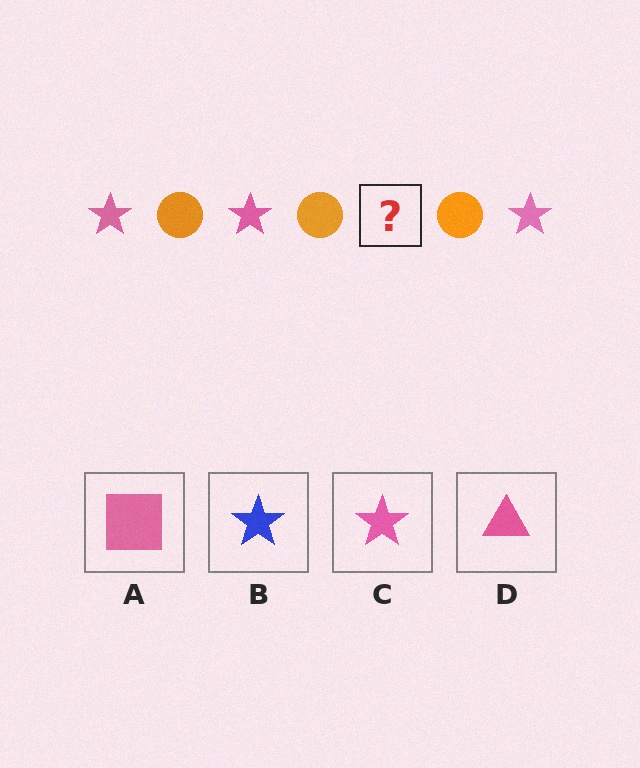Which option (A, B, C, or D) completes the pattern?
C.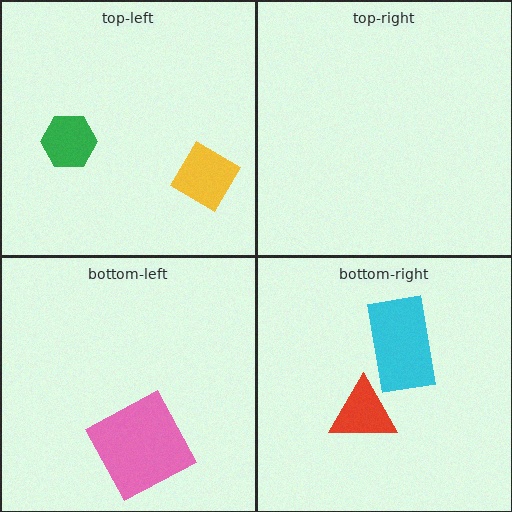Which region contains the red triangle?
The bottom-right region.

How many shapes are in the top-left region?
2.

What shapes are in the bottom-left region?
The pink square.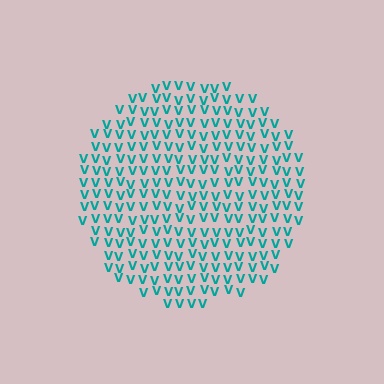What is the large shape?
The large shape is a circle.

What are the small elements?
The small elements are letter V's.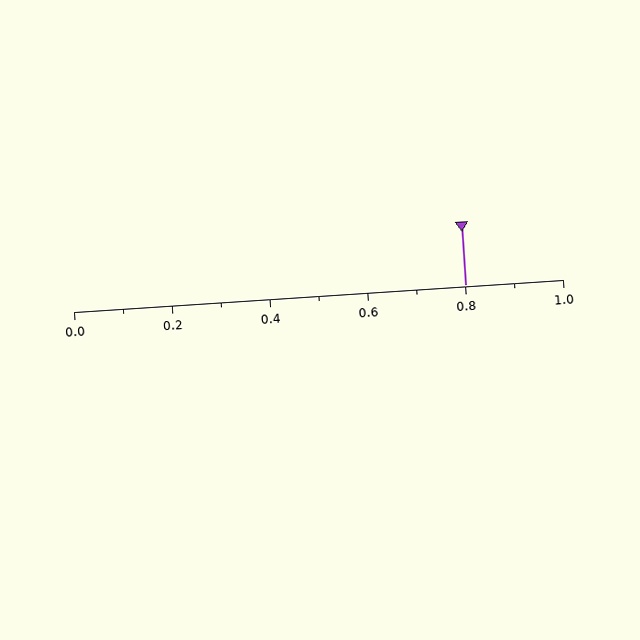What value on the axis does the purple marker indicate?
The marker indicates approximately 0.8.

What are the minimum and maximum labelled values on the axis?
The axis runs from 0.0 to 1.0.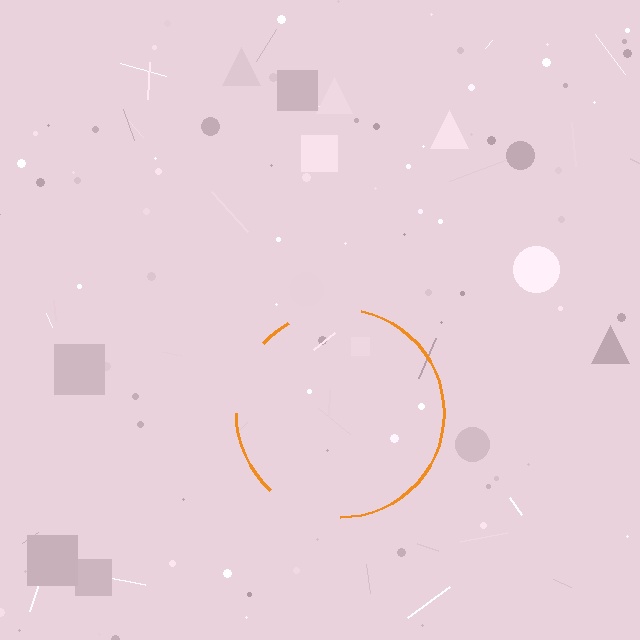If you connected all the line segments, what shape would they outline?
They would outline a circle.